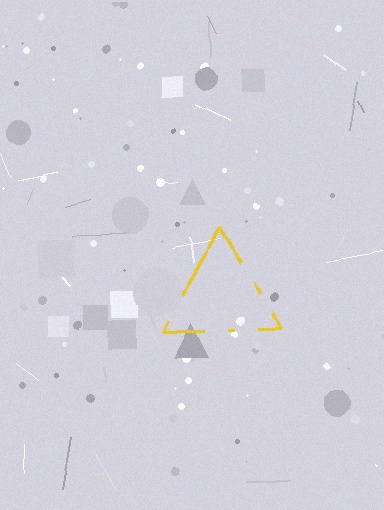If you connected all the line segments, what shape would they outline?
They would outline a triangle.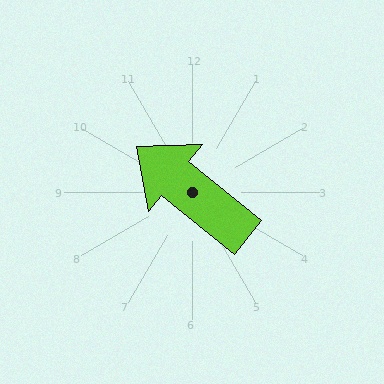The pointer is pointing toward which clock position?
Roughly 10 o'clock.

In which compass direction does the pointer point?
Northwest.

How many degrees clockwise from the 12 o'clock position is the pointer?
Approximately 309 degrees.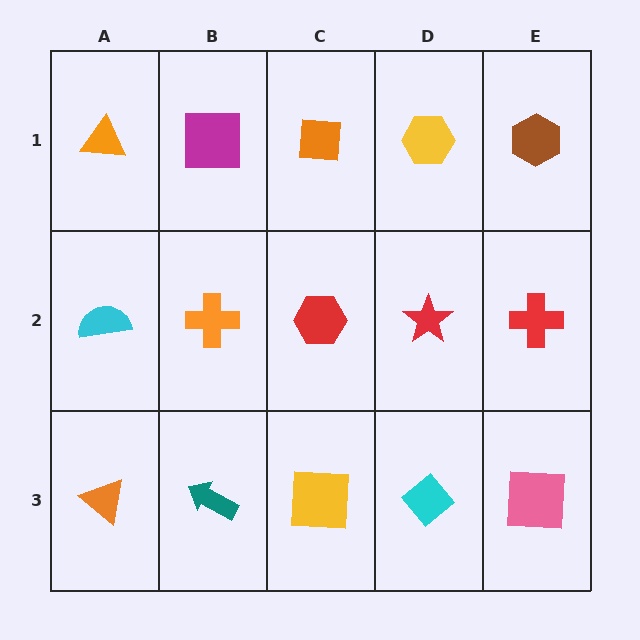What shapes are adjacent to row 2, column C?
An orange square (row 1, column C), a yellow square (row 3, column C), an orange cross (row 2, column B), a red star (row 2, column D).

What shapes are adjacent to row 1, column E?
A red cross (row 2, column E), a yellow hexagon (row 1, column D).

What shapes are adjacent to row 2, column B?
A magenta square (row 1, column B), a teal arrow (row 3, column B), a cyan semicircle (row 2, column A), a red hexagon (row 2, column C).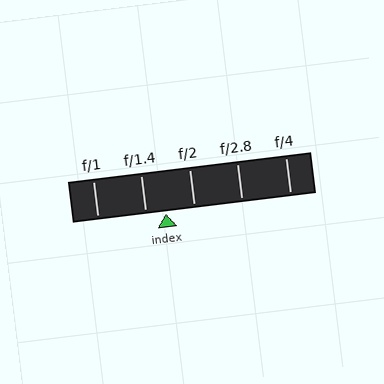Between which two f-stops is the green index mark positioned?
The index mark is between f/1.4 and f/2.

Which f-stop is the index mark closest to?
The index mark is closest to f/1.4.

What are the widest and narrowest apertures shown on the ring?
The widest aperture shown is f/1 and the narrowest is f/4.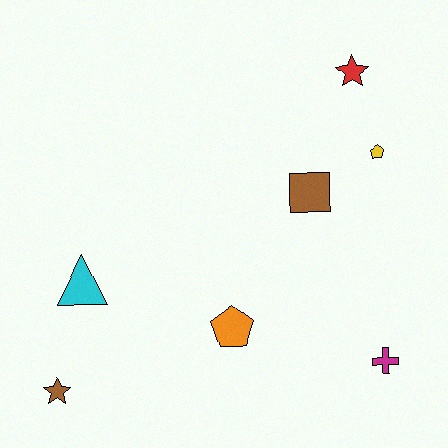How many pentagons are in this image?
There are 2 pentagons.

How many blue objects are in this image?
There are no blue objects.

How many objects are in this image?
There are 7 objects.